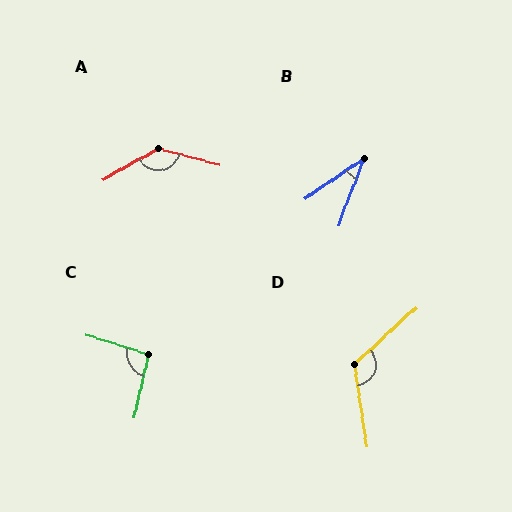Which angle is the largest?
A, at approximately 136 degrees.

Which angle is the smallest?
B, at approximately 34 degrees.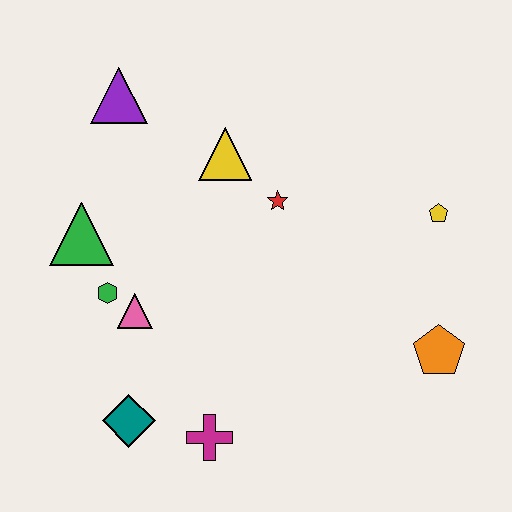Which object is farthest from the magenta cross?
The purple triangle is farthest from the magenta cross.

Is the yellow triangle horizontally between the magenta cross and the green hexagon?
No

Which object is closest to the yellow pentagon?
The orange pentagon is closest to the yellow pentagon.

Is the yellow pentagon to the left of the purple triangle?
No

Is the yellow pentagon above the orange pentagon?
Yes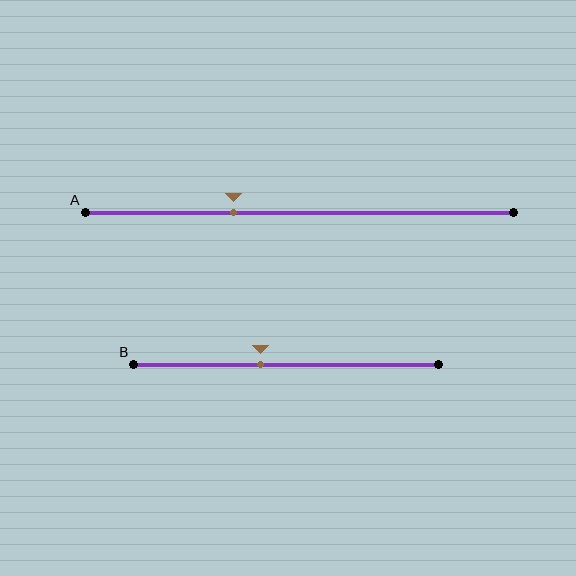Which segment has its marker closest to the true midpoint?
Segment B has its marker closest to the true midpoint.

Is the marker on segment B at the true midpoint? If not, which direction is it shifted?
No, the marker on segment B is shifted to the left by about 8% of the segment length.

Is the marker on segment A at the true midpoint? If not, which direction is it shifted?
No, the marker on segment A is shifted to the left by about 15% of the segment length.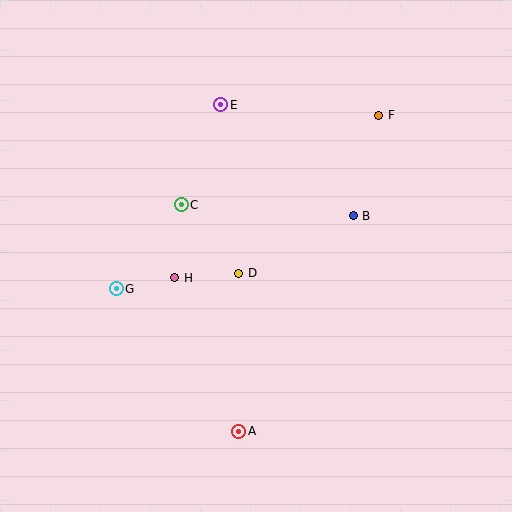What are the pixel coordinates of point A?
Point A is at (239, 431).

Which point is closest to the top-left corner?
Point E is closest to the top-left corner.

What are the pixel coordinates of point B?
Point B is at (353, 216).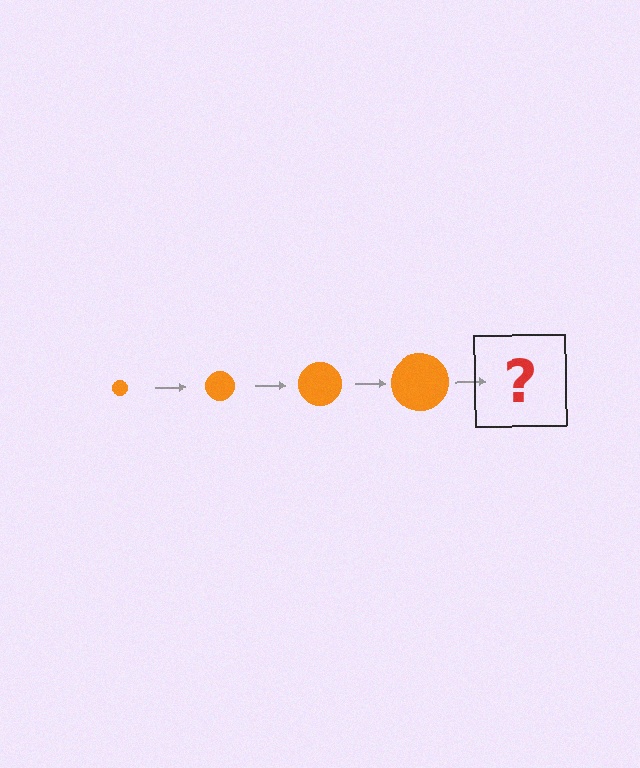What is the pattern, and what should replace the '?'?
The pattern is that the circle gets progressively larger each step. The '?' should be an orange circle, larger than the previous one.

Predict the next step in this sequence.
The next step is an orange circle, larger than the previous one.